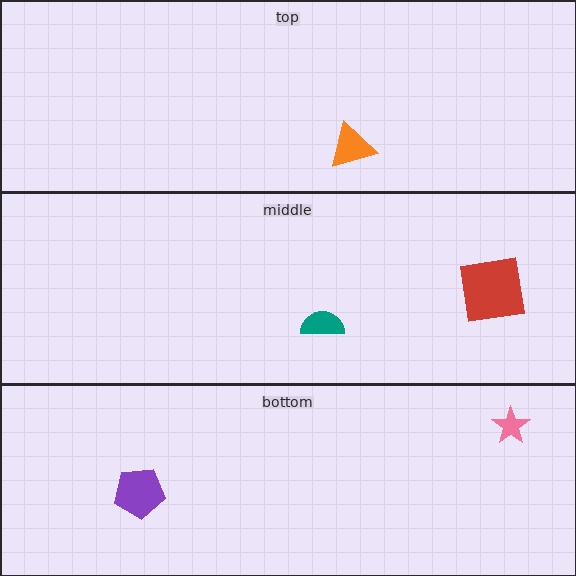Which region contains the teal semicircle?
The middle region.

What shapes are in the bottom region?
The pink star, the purple pentagon.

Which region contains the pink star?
The bottom region.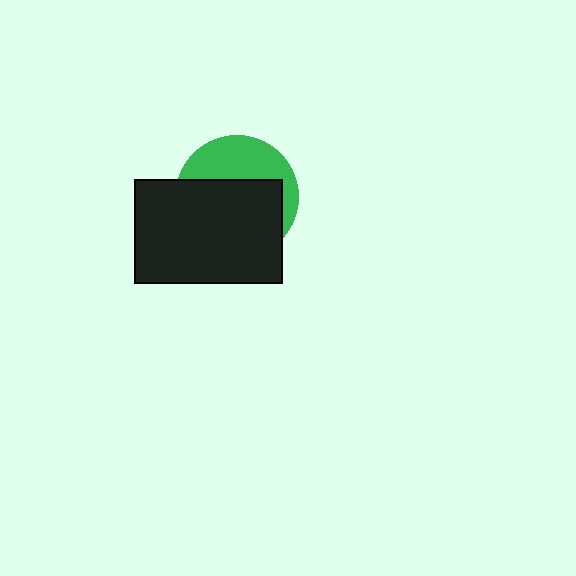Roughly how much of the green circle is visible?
A small part of it is visible (roughly 38%).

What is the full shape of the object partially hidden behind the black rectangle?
The partially hidden object is a green circle.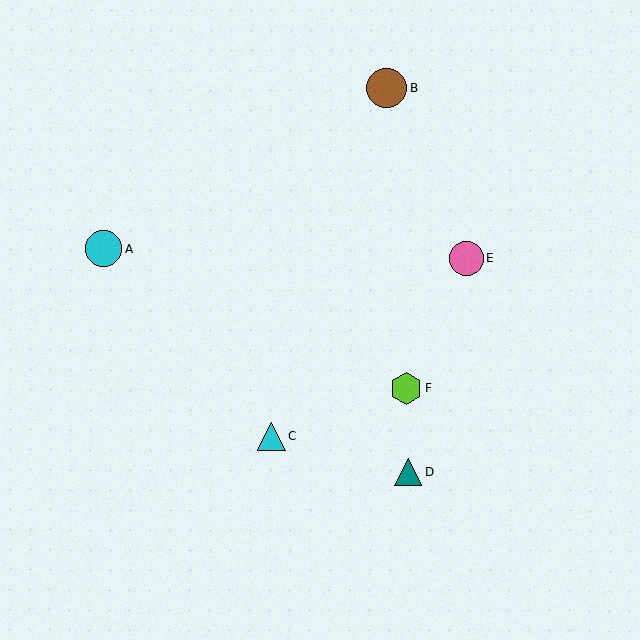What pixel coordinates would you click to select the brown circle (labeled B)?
Click at (387, 88) to select the brown circle B.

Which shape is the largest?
The brown circle (labeled B) is the largest.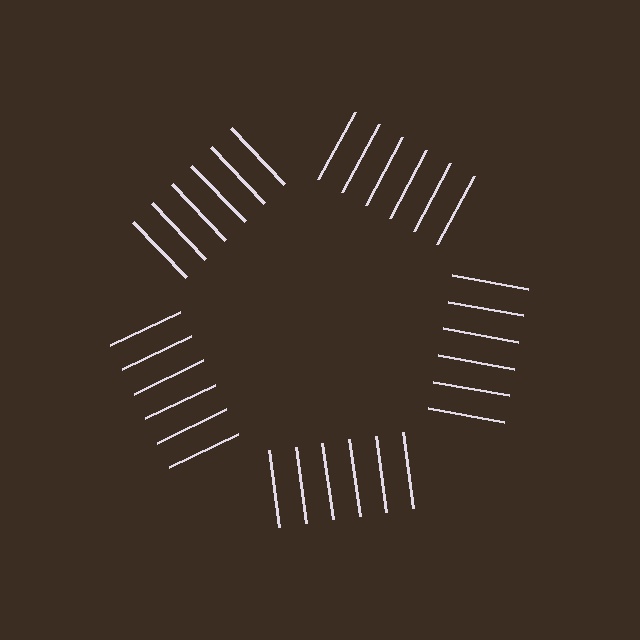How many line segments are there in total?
30 — 6 along each of the 5 edges.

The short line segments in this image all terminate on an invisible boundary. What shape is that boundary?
An illusory pentagon — the line segments terminate on its edges but no continuous stroke is drawn.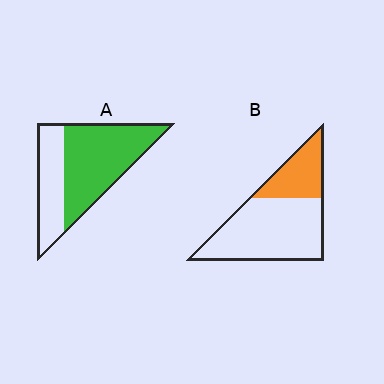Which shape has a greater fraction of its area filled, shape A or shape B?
Shape A.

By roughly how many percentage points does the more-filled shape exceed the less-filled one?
By roughly 35 percentage points (A over B).